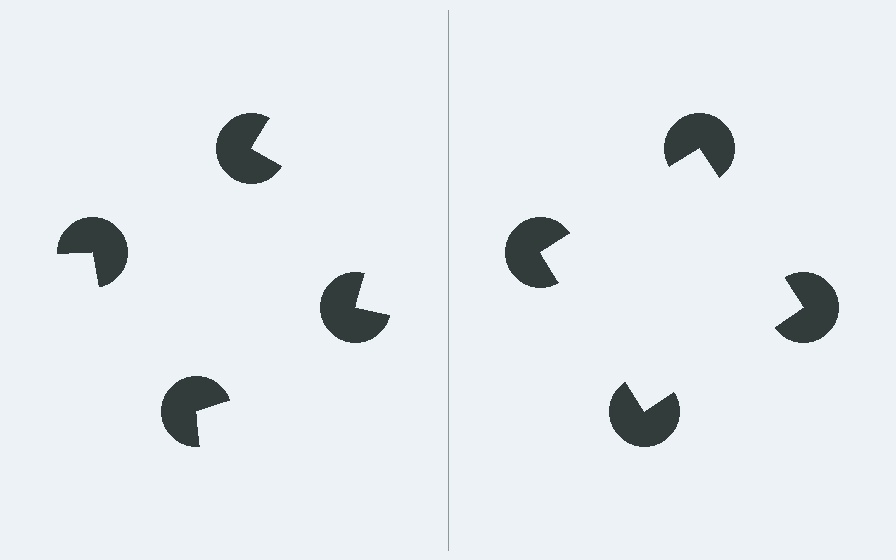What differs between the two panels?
The pac-man discs are positioned identically on both sides; only the wedge orientations differ. On the right they align to a square; on the left they are misaligned.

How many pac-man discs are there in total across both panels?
8 — 4 on each side.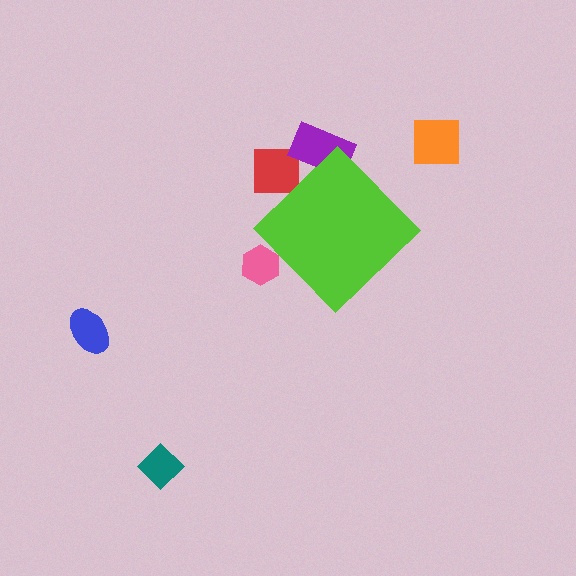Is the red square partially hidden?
Yes, the red square is partially hidden behind the lime diamond.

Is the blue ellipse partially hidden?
No, the blue ellipse is fully visible.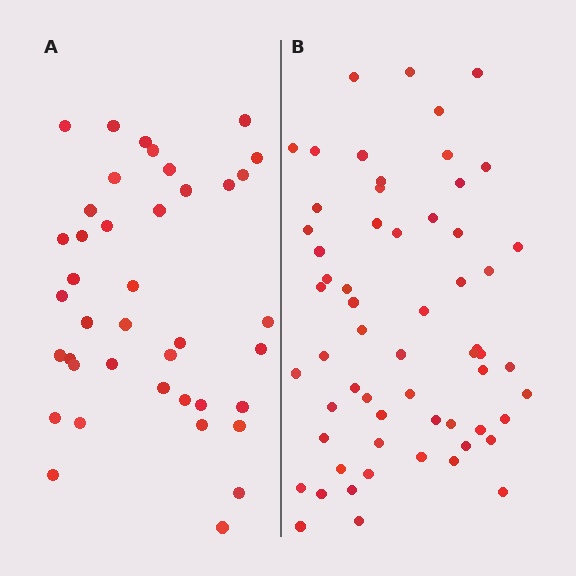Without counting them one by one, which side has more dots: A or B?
Region B (the right region) has more dots.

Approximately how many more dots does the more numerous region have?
Region B has approximately 20 more dots than region A.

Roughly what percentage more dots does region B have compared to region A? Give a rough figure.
About 50% more.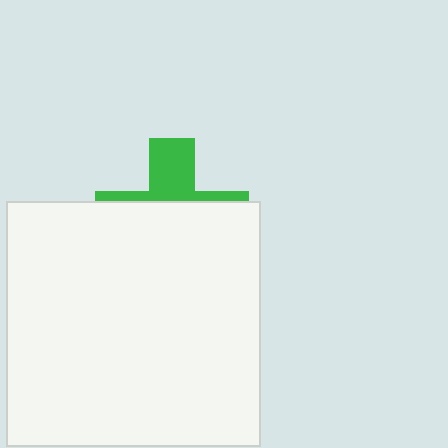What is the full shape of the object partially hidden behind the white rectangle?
The partially hidden object is a green cross.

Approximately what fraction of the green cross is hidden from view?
Roughly 67% of the green cross is hidden behind the white rectangle.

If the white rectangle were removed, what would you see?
You would see the complete green cross.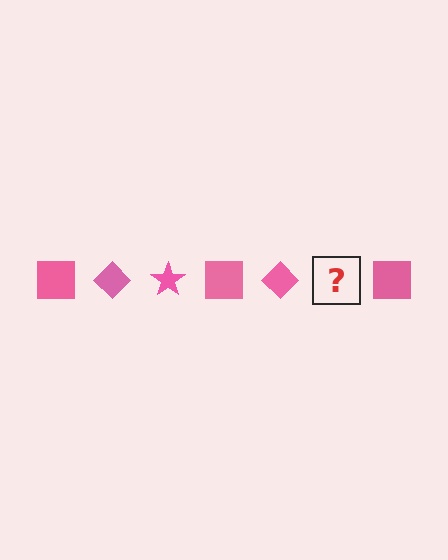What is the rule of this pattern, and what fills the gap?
The rule is that the pattern cycles through square, diamond, star shapes in pink. The gap should be filled with a pink star.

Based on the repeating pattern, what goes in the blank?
The blank should be a pink star.